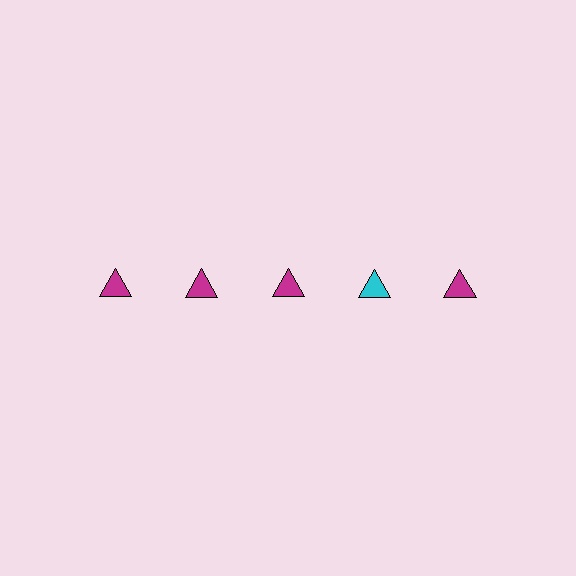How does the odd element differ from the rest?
It has a different color: cyan instead of magenta.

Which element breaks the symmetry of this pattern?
The cyan triangle in the top row, second from right column breaks the symmetry. All other shapes are magenta triangles.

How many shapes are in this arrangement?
There are 5 shapes arranged in a grid pattern.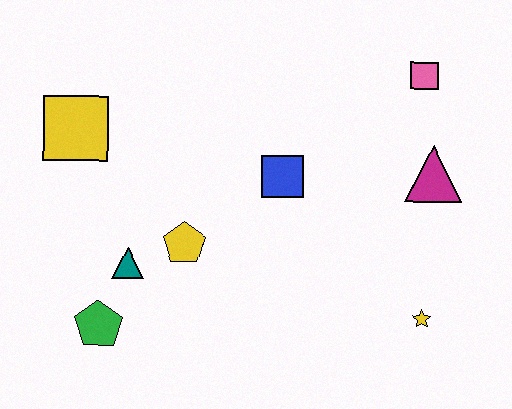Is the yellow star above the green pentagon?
Yes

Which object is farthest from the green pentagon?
The pink square is farthest from the green pentagon.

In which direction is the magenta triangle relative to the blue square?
The magenta triangle is to the right of the blue square.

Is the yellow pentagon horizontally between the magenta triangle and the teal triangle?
Yes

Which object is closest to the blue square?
The yellow pentagon is closest to the blue square.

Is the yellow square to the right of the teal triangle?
No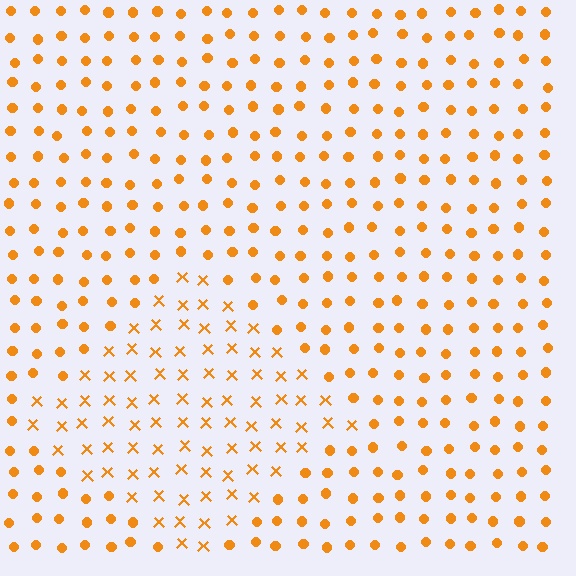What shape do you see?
I see a diamond.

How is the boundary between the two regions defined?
The boundary is defined by a change in element shape: X marks inside vs. circles outside. All elements share the same color and spacing.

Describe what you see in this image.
The image is filled with small orange elements arranged in a uniform grid. A diamond-shaped region contains X marks, while the surrounding area contains circles. The boundary is defined purely by the change in element shape.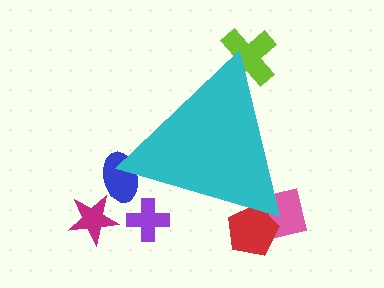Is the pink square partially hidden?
Yes, the pink square is partially hidden behind the cyan triangle.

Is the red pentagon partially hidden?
Yes, the red pentagon is partially hidden behind the cyan triangle.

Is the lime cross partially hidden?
Yes, the lime cross is partially hidden behind the cyan triangle.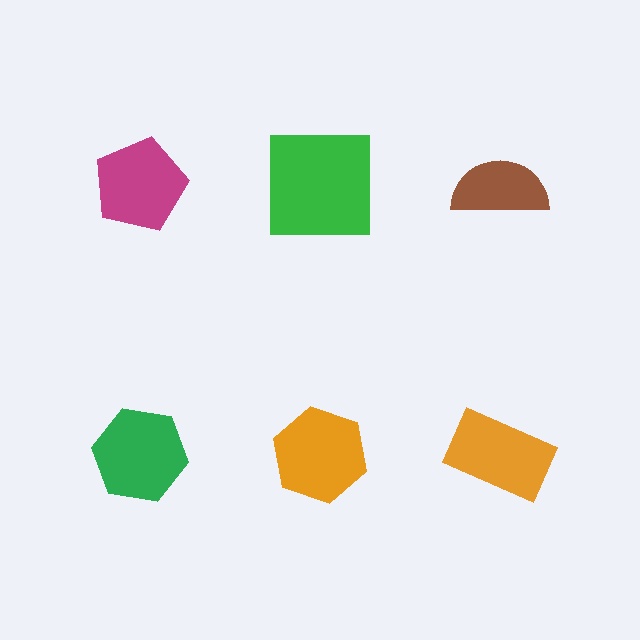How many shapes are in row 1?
3 shapes.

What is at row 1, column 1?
A magenta pentagon.